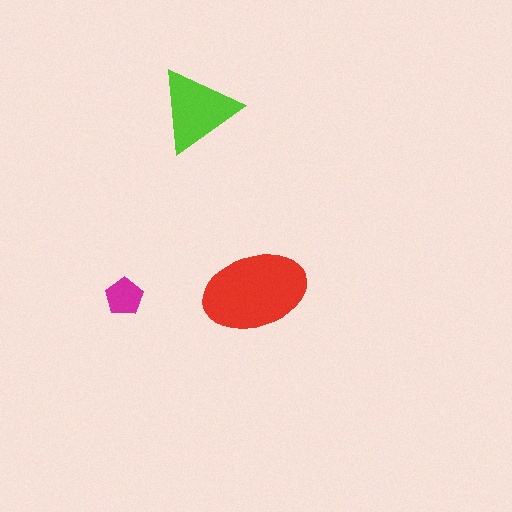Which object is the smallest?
The magenta pentagon.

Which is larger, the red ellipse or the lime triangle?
The red ellipse.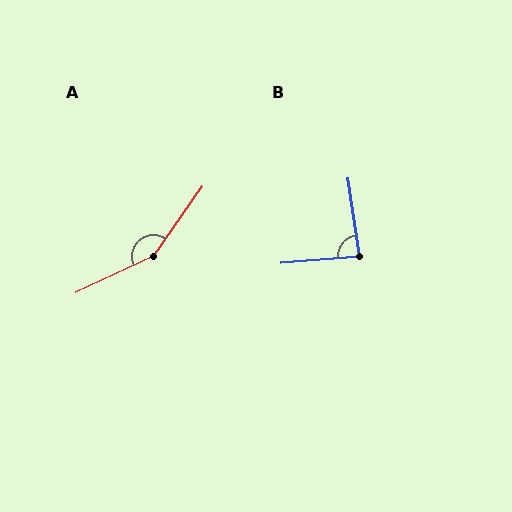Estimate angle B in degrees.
Approximately 86 degrees.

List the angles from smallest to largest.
B (86°), A (151°).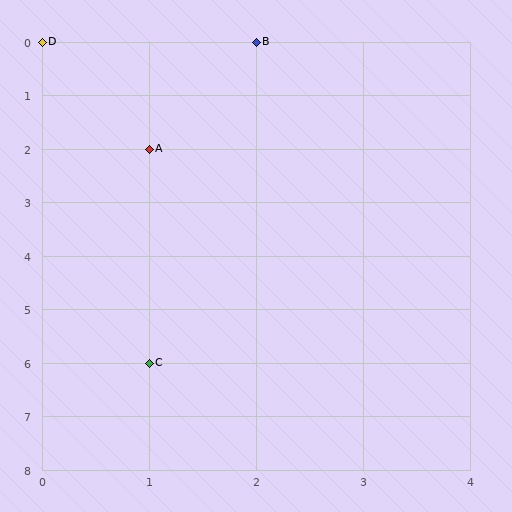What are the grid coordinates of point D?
Point D is at grid coordinates (0, 0).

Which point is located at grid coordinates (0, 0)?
Point D is at (0, 0).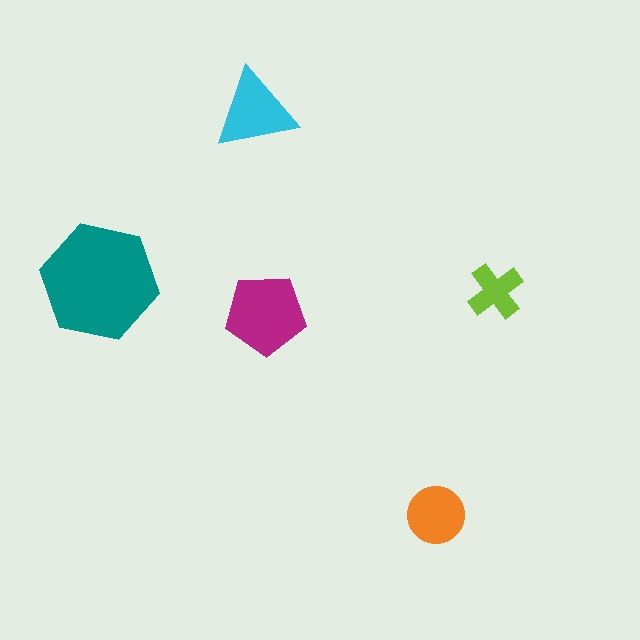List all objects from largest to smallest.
The teal hexagon, the magenta pentagon, the cyan triangle, the orange circle, the lime cross.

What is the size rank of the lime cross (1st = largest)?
5th.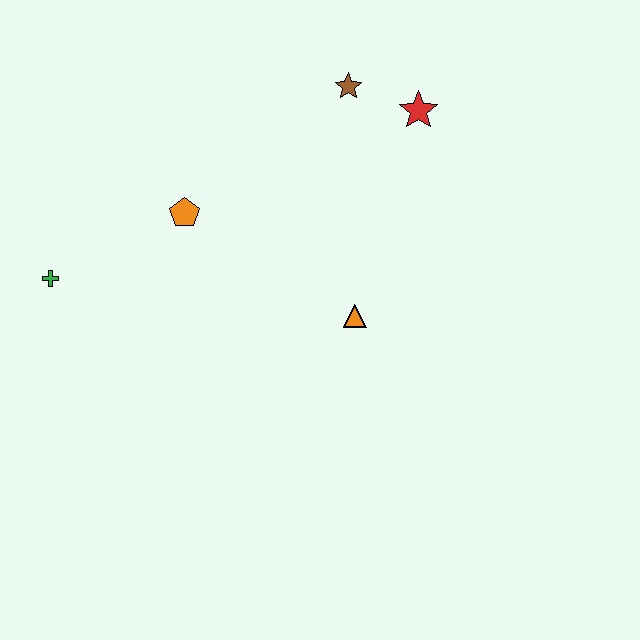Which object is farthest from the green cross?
The red star is farthest from the green cross.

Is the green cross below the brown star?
Yes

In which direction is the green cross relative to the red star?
The green cross is to the left of the red star.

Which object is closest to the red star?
The brown star is closest to the red star.